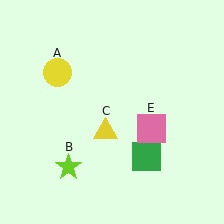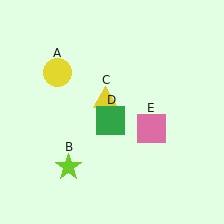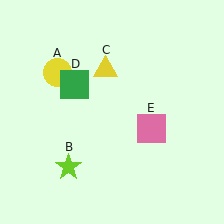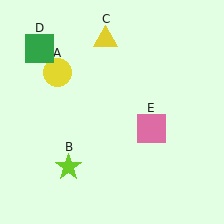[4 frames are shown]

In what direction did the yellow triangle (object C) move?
The yellow triangle (object C) moved up.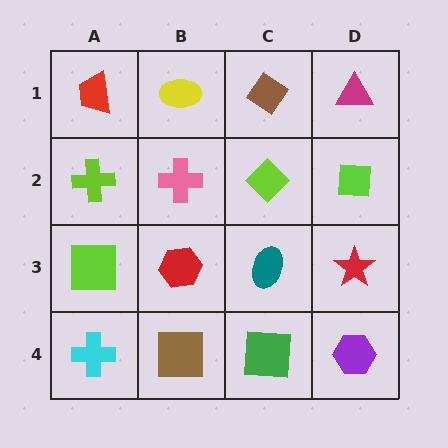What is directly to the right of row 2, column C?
A lime square.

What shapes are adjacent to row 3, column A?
A lime cross (row 2, column A), a cyan cross (row 4, column A), a red hexagon (row 3, column B).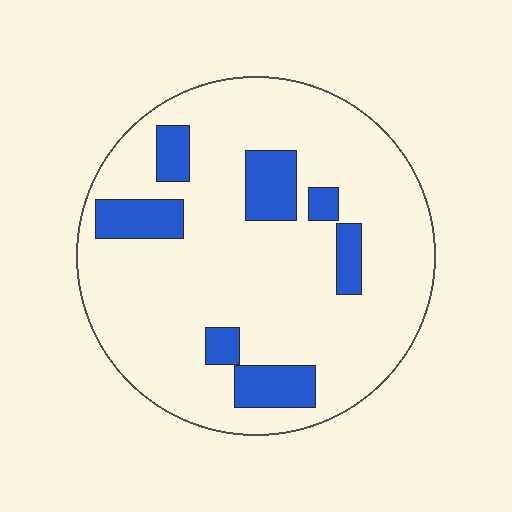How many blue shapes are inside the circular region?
7.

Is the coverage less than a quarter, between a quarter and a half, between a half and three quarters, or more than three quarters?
Less than a quarter.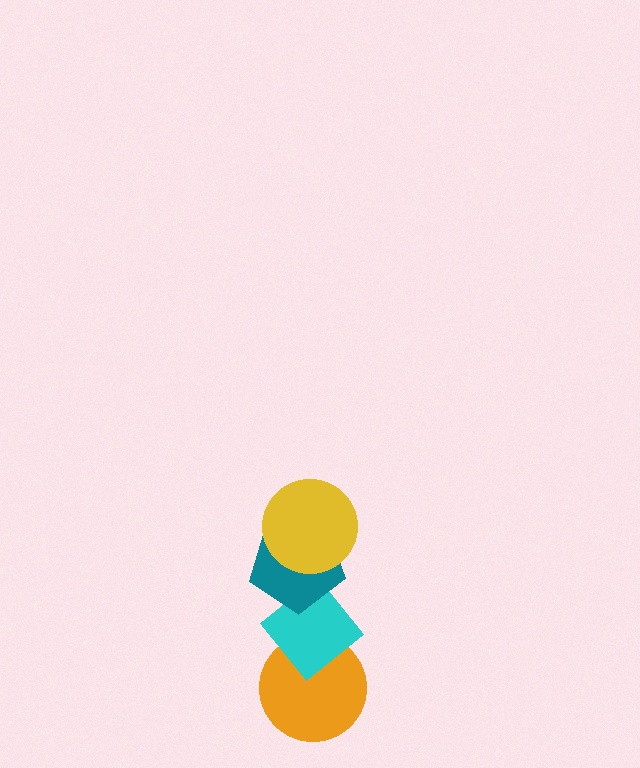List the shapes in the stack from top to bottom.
From top to bottom: the yellow circle, the teal pentagon, the cyan diamond, the orange circle.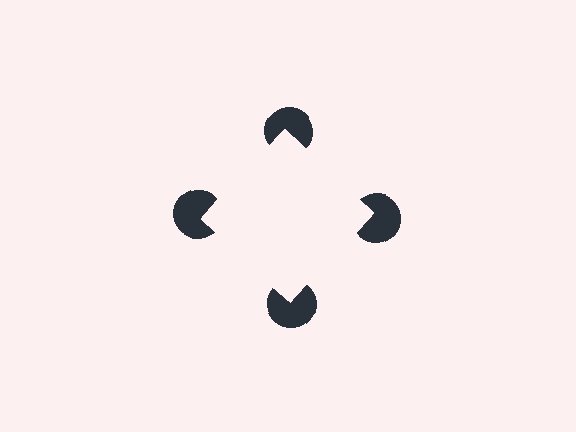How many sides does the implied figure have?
4 sides.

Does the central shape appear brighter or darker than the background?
It typically appears slightly brighter than the background, even though no actual brightness change is drawn.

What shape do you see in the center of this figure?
An illusory square — its edges are inferred from the aligned wedge cuts in the pac-man discs, not physically drawn.